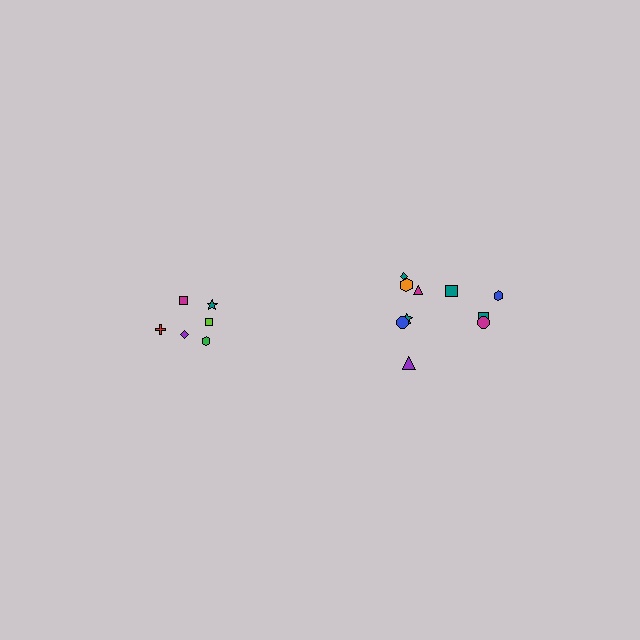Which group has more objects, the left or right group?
The right group.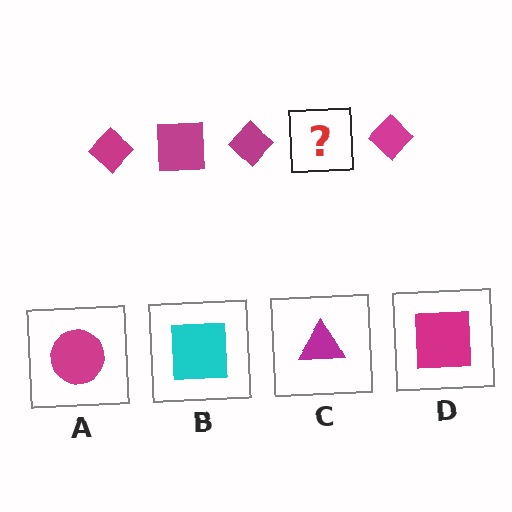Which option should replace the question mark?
Option D.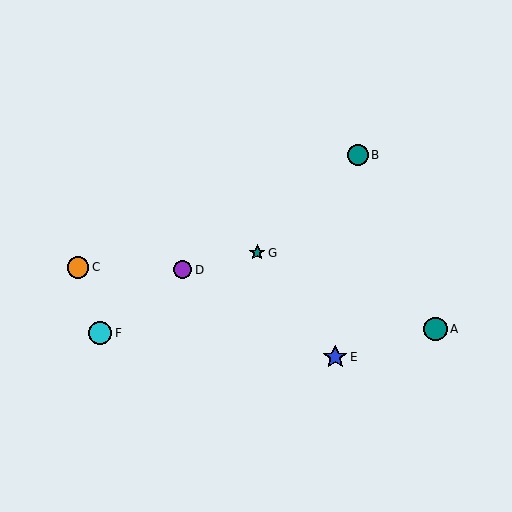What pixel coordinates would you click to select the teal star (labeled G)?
Click at (257, 253) to select the teal star G.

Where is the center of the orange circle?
The center of the orange circle is at (78, 267).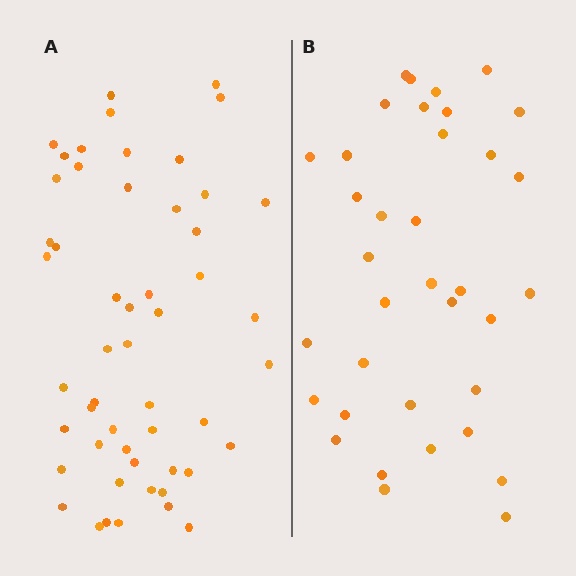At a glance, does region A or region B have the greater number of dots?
Region A (the left region) has more dots.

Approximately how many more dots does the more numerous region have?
Region A has approximately 15 more dots than region B.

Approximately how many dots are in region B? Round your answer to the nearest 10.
About 40 dots. (The exact count is 36, which rounds to 40.)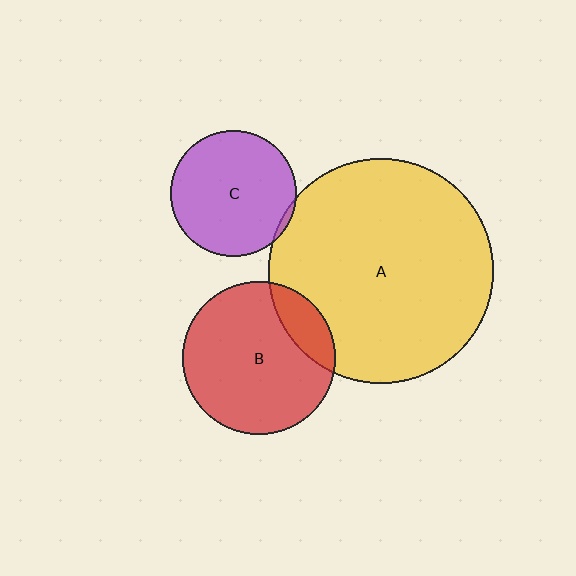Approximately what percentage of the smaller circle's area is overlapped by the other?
Approximately 5%.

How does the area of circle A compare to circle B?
Approximately 2.2 times.